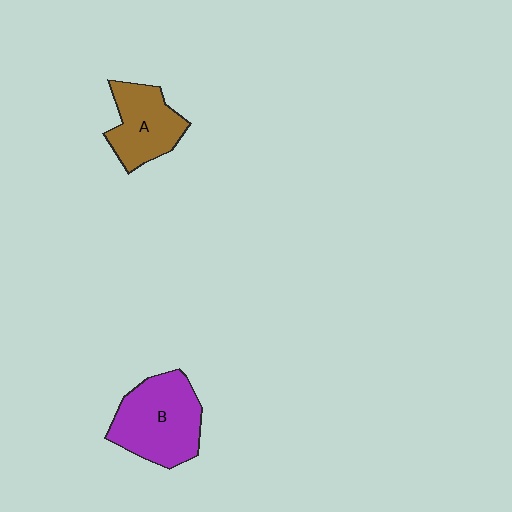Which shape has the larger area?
Shape B (purple).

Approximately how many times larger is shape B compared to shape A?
Approximately 1.4 times.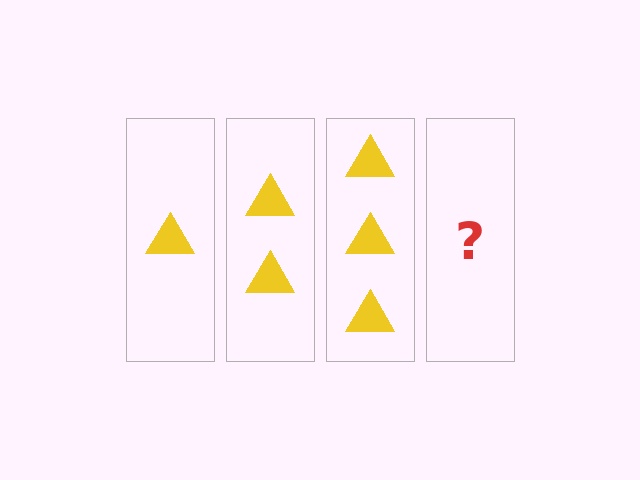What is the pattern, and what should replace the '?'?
The pattern is that each step adds one more triangle. The '?' should be 4 triangles.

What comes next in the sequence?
The next element should be 4 triangles.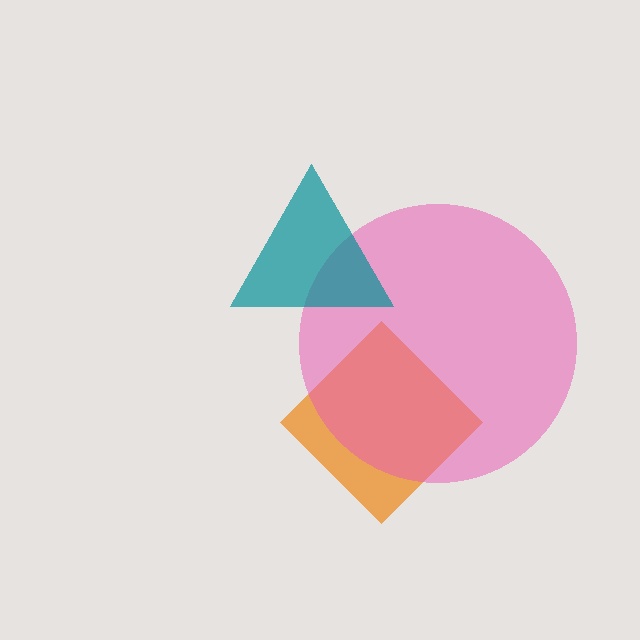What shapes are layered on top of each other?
The layered shapes are: an orange diamond, a pink circle, a teal triangle.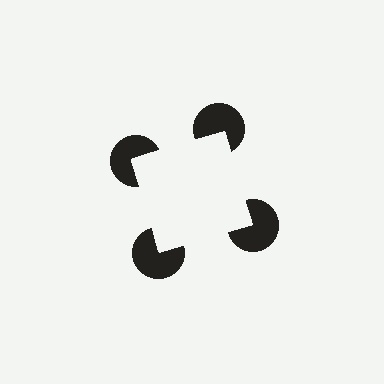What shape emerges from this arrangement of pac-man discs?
An illusory square — its edges are inferred from the aligned wedge cuts in the pac-man discs, not physically drawn.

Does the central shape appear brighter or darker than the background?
It typically appears slightly brighter than the background, even though no actual brightness change is drawn.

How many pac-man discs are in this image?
There are 4 — one at each vertex of the illusory square.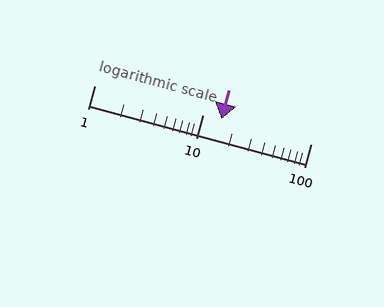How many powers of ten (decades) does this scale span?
The scale spans 2 decades, from 1 to 100.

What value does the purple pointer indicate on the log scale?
The pointer indicates approximately 15.